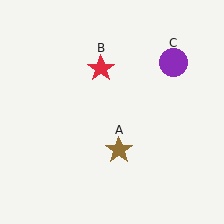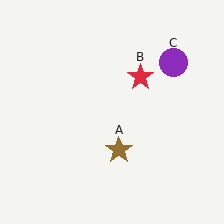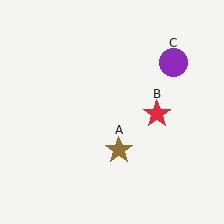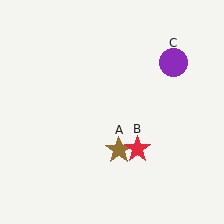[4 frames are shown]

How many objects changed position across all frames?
1 object changed position: red star (object B).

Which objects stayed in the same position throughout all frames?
Brown star (object A) and purple circle (object C) remained stationary.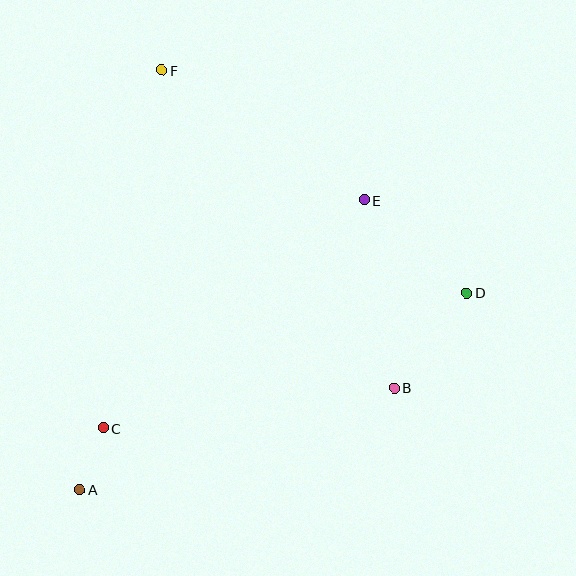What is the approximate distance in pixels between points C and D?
The distance between C and D is approximately 388 pixels.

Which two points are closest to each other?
Points A and C are closest to each other.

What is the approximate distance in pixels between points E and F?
The distance between E and F is approximately 240 pixels.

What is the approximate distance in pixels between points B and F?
The distance between B and F is approximately 394 pixels.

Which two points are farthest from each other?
Points A and D are farthest from each other.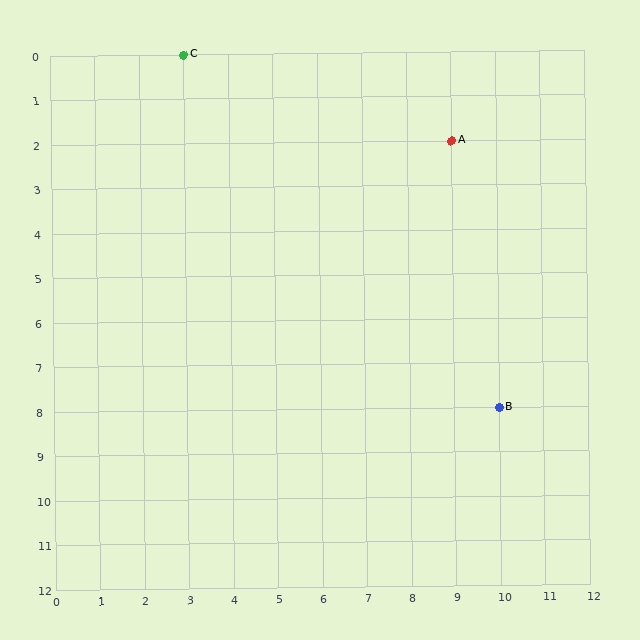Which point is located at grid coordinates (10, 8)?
Point B is at (10, 8).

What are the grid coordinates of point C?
Point C is at grid coordinates (3, 0).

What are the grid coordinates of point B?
Point B is at grid coordinates (10, 8).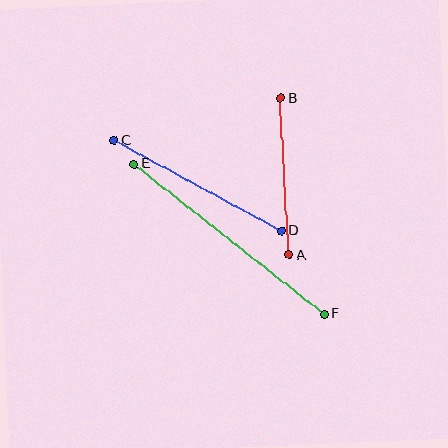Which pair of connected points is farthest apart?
Points E and F are farthest apart.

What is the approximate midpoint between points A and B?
The midpoint is at approximately (285, 177) pixels.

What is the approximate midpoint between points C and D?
The midpoint is at approximately (198, 186) pixels.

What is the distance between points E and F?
The distance is approximately 242 pixels.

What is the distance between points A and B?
The distance is approximately 157 pixels.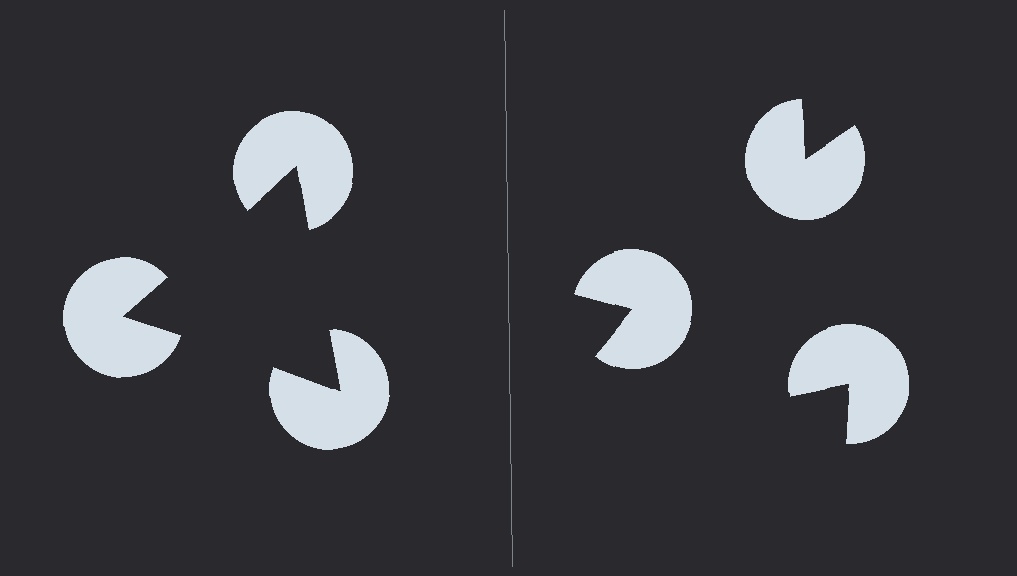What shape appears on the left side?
An illusory triangle.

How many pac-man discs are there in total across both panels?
6 — 3 on each side.